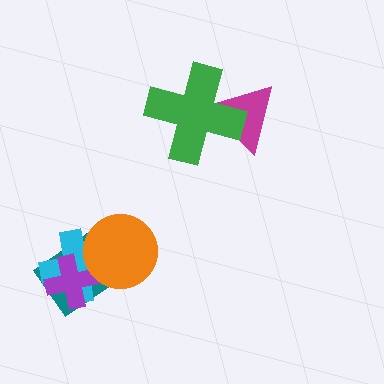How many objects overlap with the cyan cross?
3 objects overlap with the cyan cross.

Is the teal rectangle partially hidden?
Yes, it is partially covered by another shape.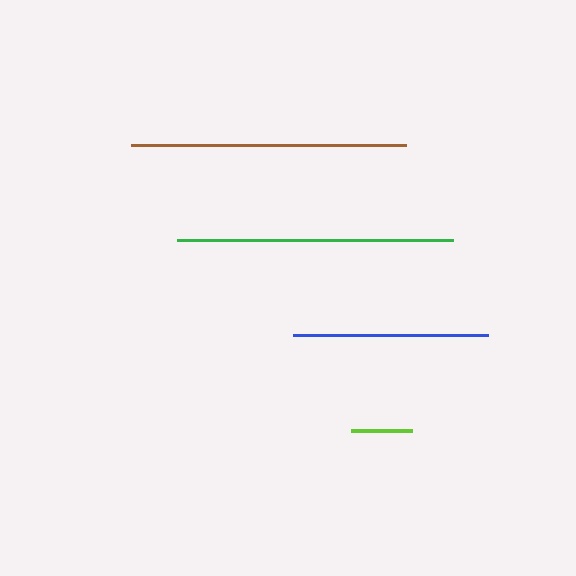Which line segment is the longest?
The green line is the longest at approximately 277 pixels.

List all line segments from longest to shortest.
From longest to shortest: green, brown, blue, lime.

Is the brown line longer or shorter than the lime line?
The brown line is longer than the lime line.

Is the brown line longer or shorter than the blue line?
The brown line is longer than the blue line.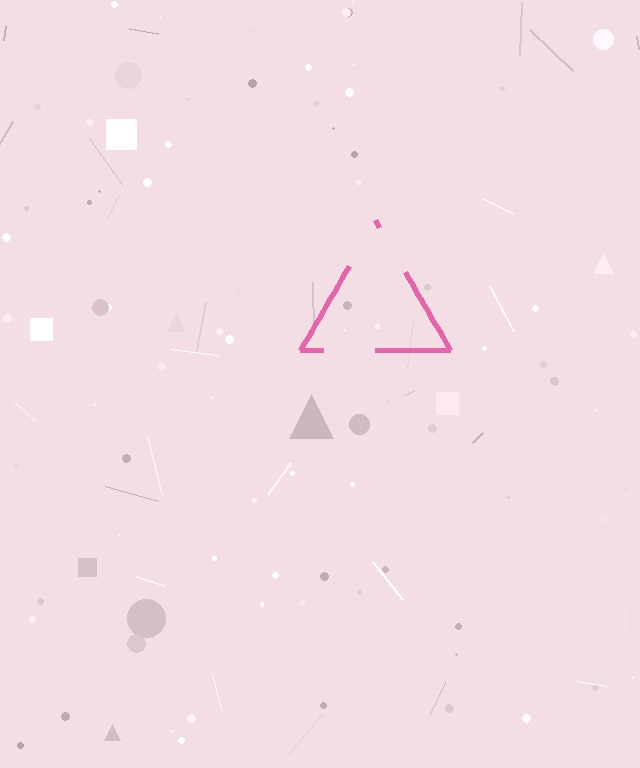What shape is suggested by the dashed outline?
The dashed outline suggests a triangle.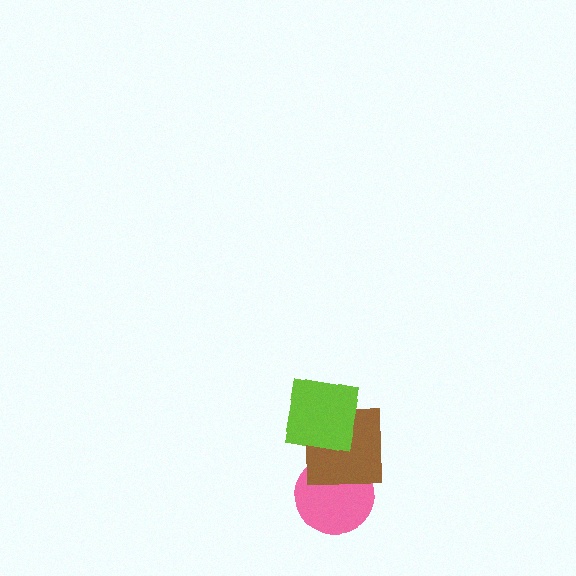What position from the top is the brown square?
The brown square is 2nd from the top.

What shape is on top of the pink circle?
The brown square is on top of the pink circle.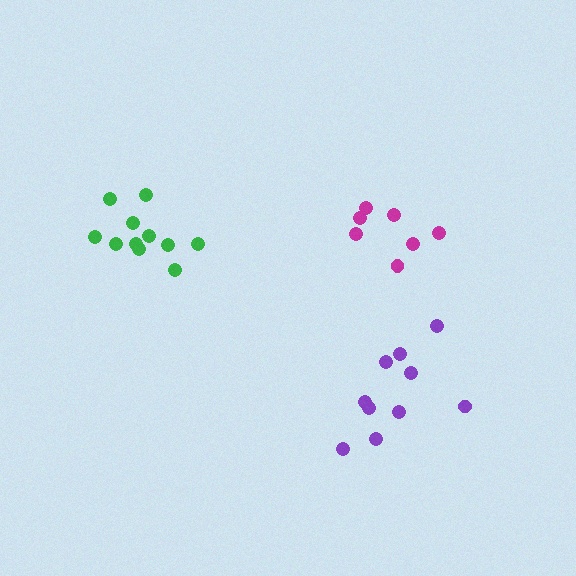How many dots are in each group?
Group 1: 11 dots, Group 2: 7 dots, Group 3: 10 dots (28 total).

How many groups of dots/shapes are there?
There are 3 groups.